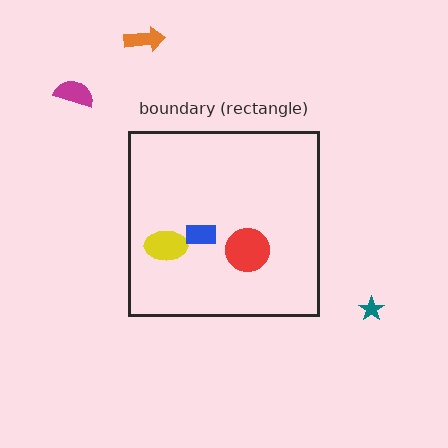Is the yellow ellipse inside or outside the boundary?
Inside.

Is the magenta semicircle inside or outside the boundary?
Outside.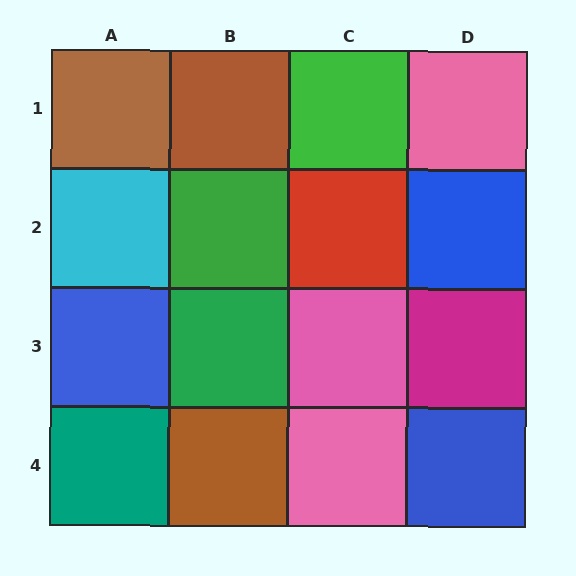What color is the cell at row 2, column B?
Green.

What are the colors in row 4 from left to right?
Teal, brown, pink, blue.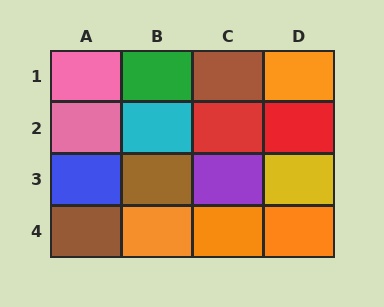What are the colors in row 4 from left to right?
Brown, orange, orange, orange.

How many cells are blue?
1 cell is blue.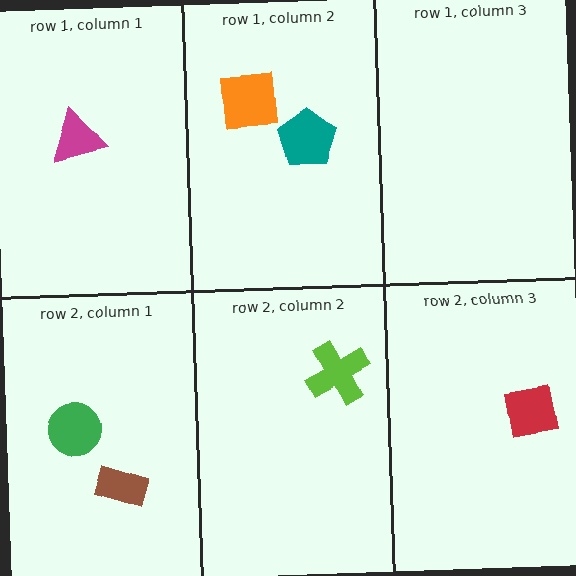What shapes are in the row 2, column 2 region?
The lime cross.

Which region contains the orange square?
The row 1, column 2 region.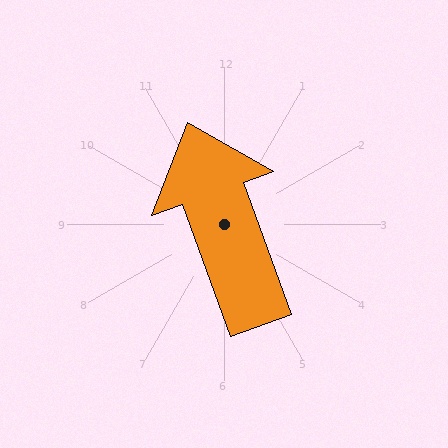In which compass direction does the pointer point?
North.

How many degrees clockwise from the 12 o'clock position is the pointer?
Approximately 340 degrees.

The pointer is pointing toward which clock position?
Roughly 11 o'clock.